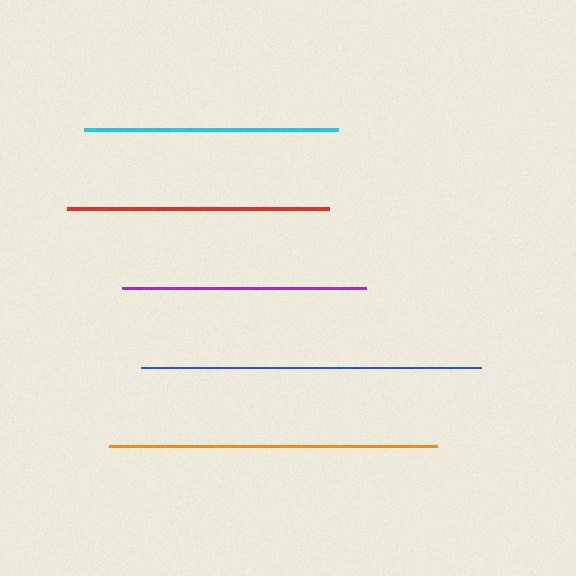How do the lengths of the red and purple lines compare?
The red and purple lines are approximately the same length.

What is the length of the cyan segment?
The cyan segment is approximately 254 pixels long.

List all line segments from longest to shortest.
From longest to shortest: blue, orange, red, cyan, purple.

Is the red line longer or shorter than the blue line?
The blue line is longer than the red line.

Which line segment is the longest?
The blue line is the longest at approximately 340 pixels.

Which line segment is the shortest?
The purple line is the shortest at approximately 244 pixels.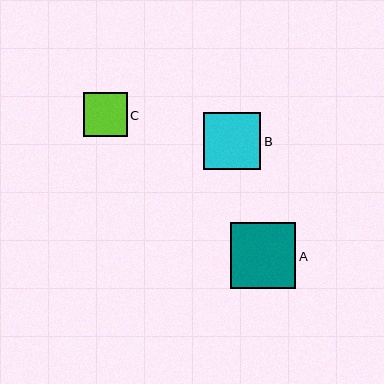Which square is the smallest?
Square C is the smallest with a size of approximately 44 pixels.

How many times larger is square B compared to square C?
Square B is approximately 1.3 times the size of square C.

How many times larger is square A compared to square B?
Square A is approximately 1.2 times the size of square B.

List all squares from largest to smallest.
From largest to smallest: A, B, C.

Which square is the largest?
Square A is the largest with a size of approximately 65 pixels.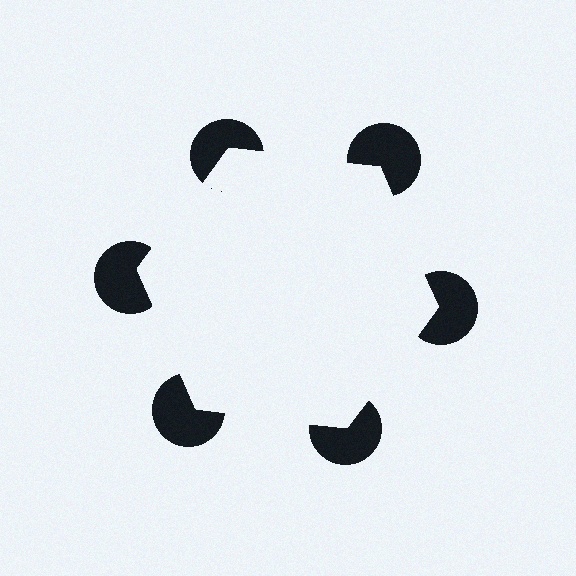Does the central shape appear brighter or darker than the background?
It typically appears slightly brighter than the background, even though no actual brightness change is drawn.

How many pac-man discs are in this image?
There are 6 — one at each vertex of the illusory hexagon.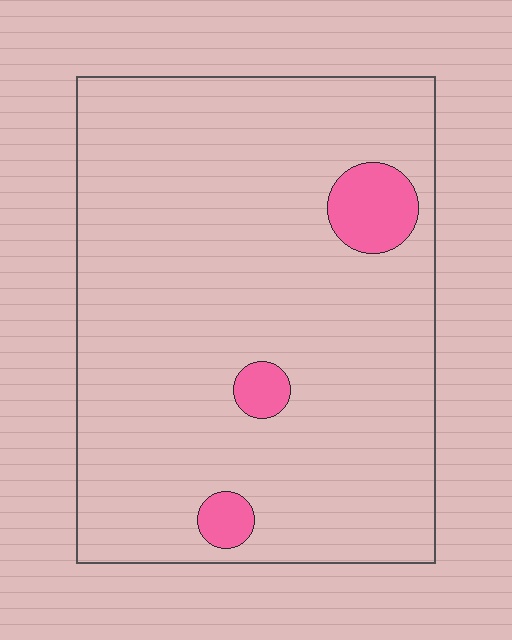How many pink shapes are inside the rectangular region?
3.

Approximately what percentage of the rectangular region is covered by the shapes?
Approximately 5%.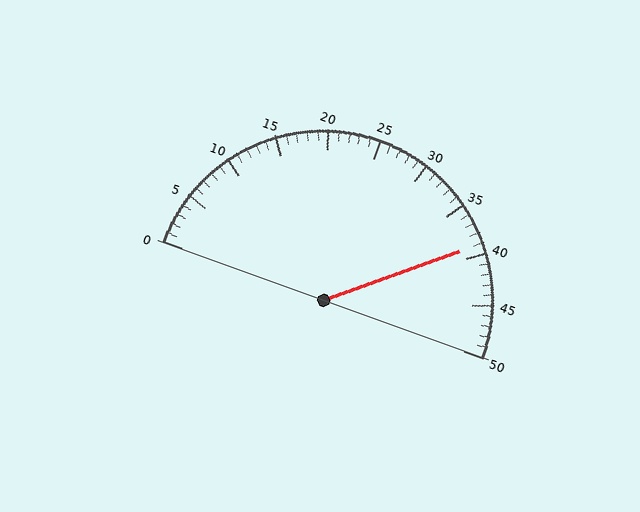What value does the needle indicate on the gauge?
The needle indicates approximately 39.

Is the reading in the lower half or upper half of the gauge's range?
The reading is in the upper half of the range (0 to 50).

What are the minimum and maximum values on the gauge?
The gauge ranges from 0 to 50.